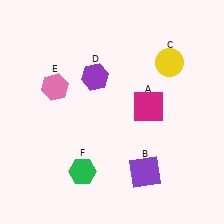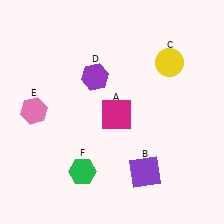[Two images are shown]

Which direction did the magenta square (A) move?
The magenta square (A) moved left.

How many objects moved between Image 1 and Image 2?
2 objects moved between the two images.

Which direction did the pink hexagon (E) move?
The pink hexagon (E) moved down.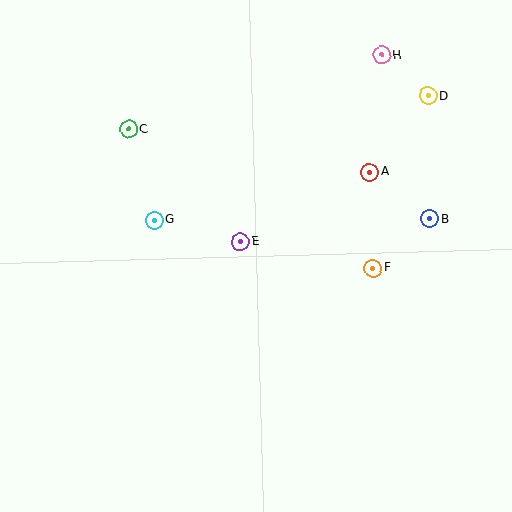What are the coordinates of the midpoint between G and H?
The midpoint between G and H is at (268, 138).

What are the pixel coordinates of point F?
Point F is at (373, 268).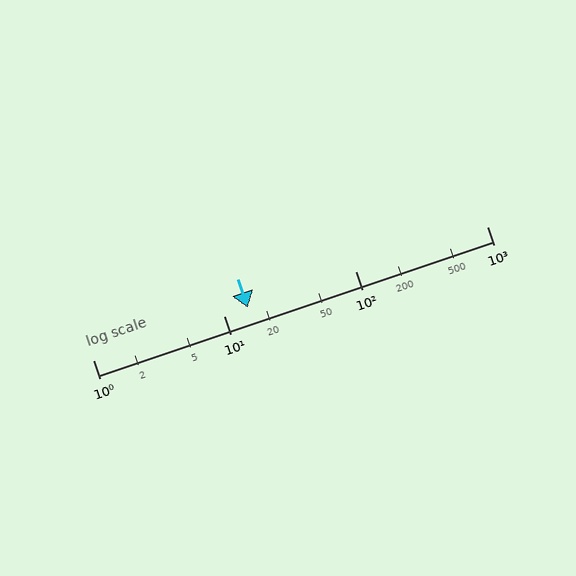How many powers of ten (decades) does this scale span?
The scale spans 3 decades, from 1 to 1000.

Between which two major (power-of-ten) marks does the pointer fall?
The pointer is between 10 and 100.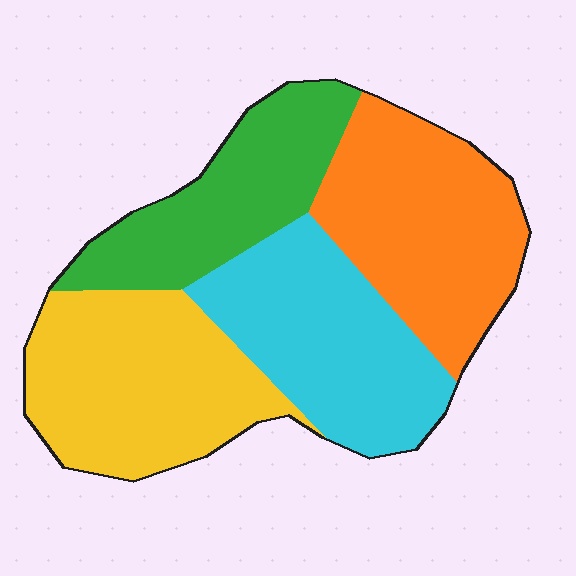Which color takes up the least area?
Green, at roughly 20%.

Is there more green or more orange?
Orange.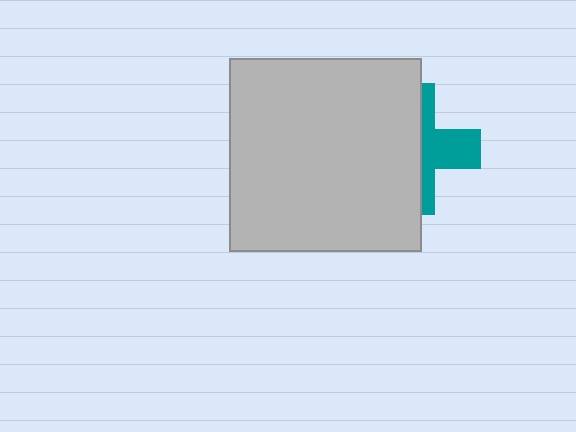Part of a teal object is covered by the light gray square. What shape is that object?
It is a cross.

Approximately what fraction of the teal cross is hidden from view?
Roughly 59% of the teal cross is hidden behind the light gray square.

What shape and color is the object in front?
The object in front is a light gray square.